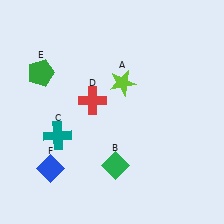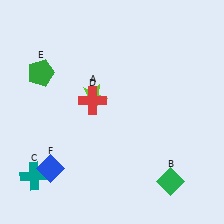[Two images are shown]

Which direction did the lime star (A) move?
The lime star (A) moved left.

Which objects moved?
The objects that moved are: the lime star (A), the green diamond (B), the teal cross (C).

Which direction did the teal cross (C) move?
The teal cross (C) moved down.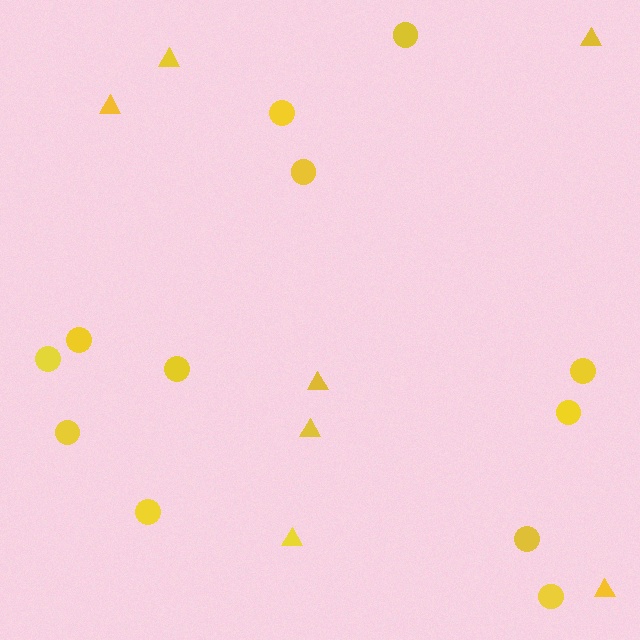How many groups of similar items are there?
There are 2 groups: one group of circles (12) and one group of triangles (7).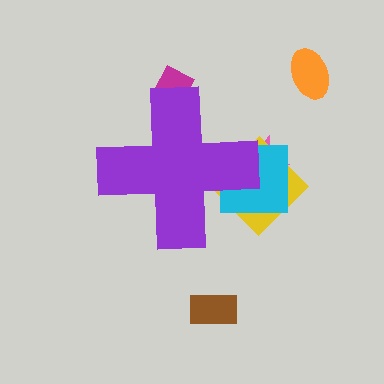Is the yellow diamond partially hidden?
Yes, the yellow diamond is partially hidden behind the purple cross.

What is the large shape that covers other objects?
A purple cross.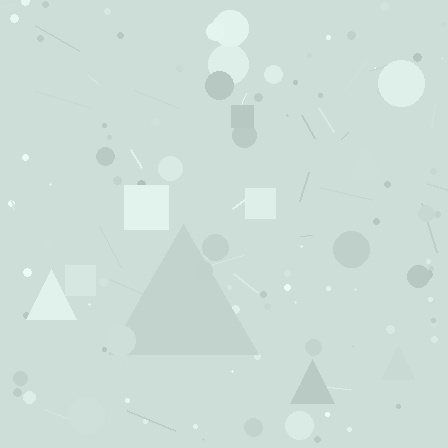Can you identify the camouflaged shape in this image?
The camouflaged shape is a triangle.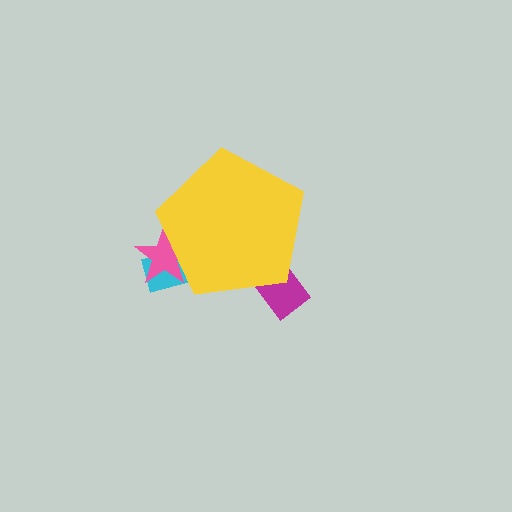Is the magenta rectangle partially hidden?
Yes, the magenta rectangle is partially hidden behind the yellow pentagon.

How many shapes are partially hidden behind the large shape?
3 shapes are partially hidden.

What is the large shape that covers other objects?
A yellow pentagon.